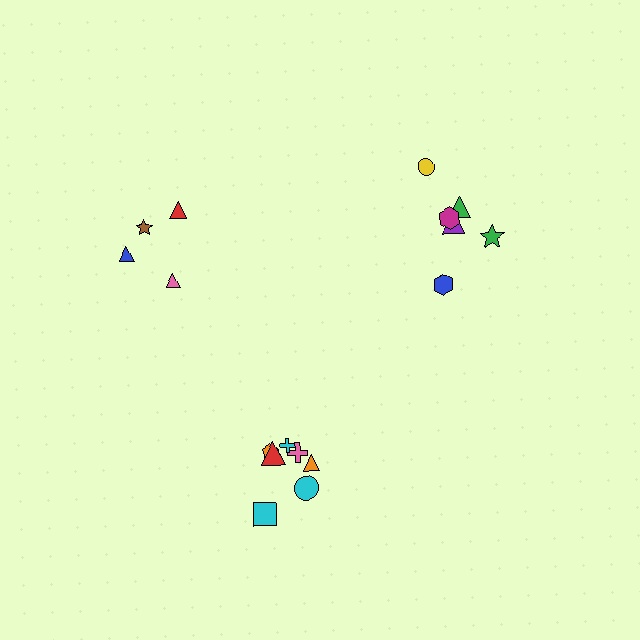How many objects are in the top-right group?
There are 6 objects.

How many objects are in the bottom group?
There are 7 objects.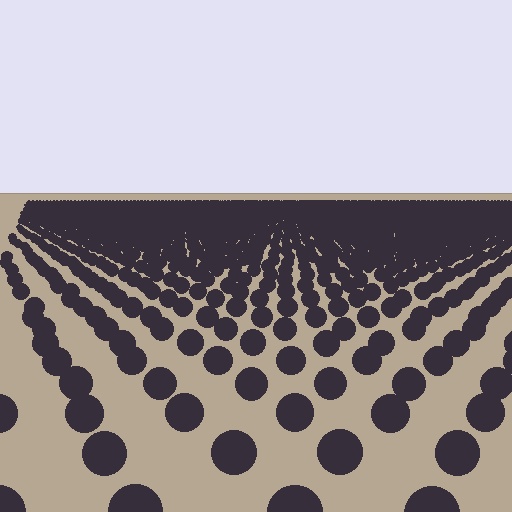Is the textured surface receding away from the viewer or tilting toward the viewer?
The surface is receding away from the viewer. Texture elements get smaller and denser toward the top.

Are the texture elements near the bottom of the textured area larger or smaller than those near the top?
Larger. Near the bottom, elements are closer to the viewer and appear at a bigger on-screen size.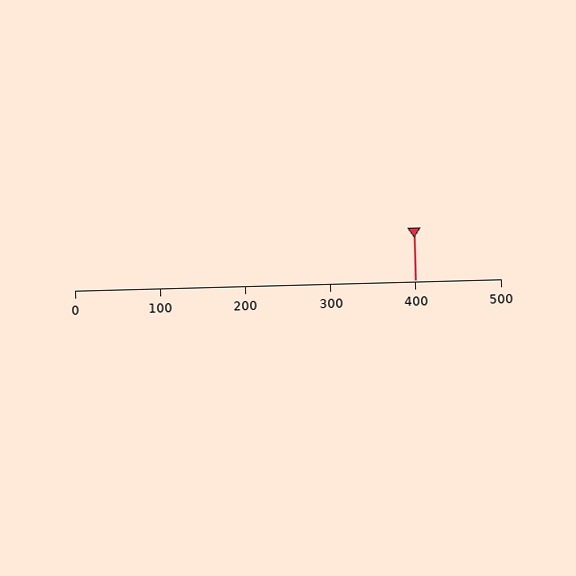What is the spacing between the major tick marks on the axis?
The major ticks are spaced 100 apart.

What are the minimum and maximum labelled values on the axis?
The axis runs from 0 to 500.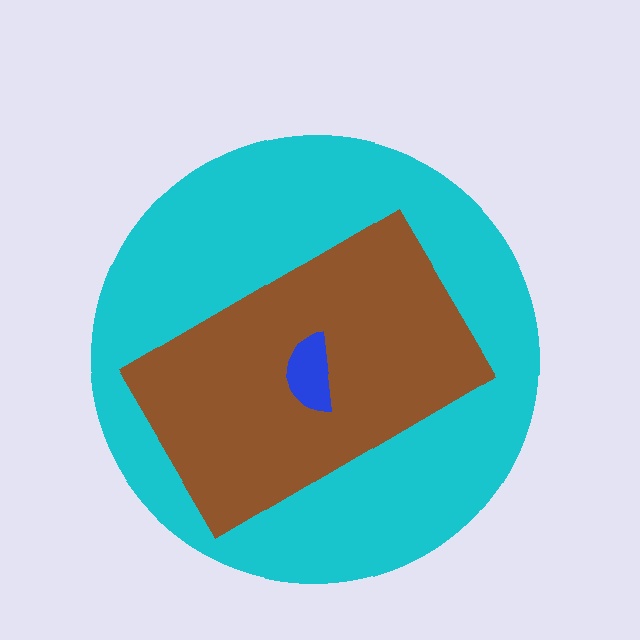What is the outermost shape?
The cyan circle.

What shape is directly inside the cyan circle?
The brown rectangle.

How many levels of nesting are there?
3.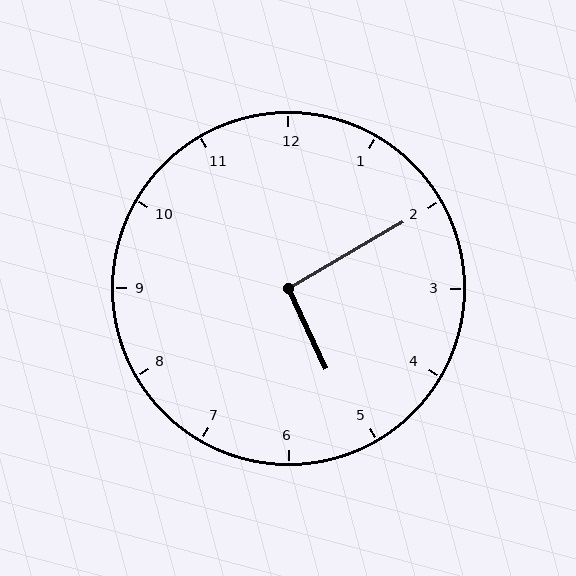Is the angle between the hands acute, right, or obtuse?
It is right.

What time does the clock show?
5:10.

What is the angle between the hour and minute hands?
Approximately 95 degrees.